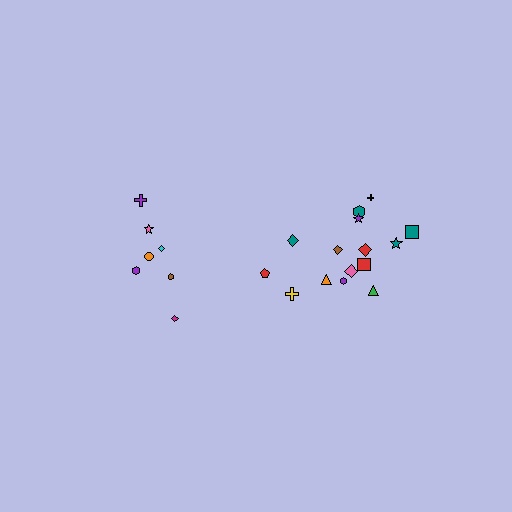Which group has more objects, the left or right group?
The right group.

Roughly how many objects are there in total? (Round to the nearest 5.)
Roughly 20 objects in total.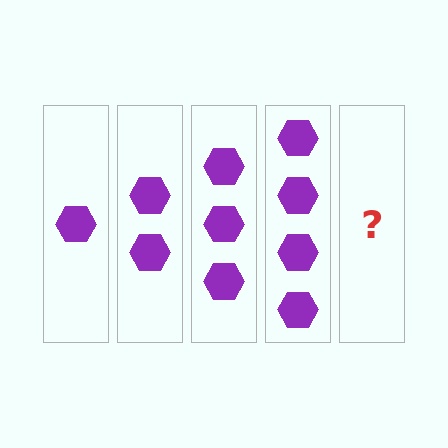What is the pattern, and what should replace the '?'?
The pattern is that each step adds one more hexagon. The '?' should be 5 hexagons.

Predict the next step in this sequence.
The next step is 5 hexagons.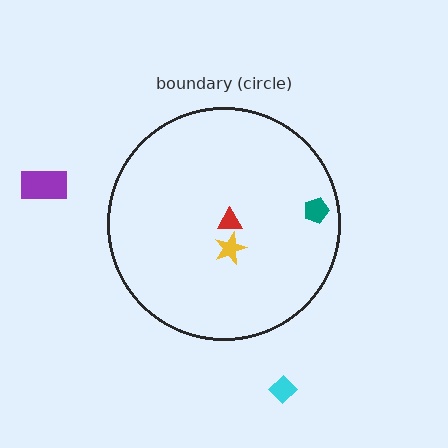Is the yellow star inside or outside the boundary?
Inside.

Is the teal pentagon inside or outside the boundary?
Inside.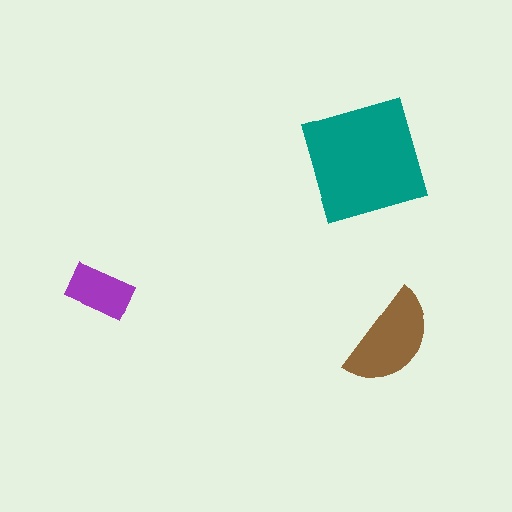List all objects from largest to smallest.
The teal square, the brown semicircle, the purple rectangle.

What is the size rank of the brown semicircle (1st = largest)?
2nd.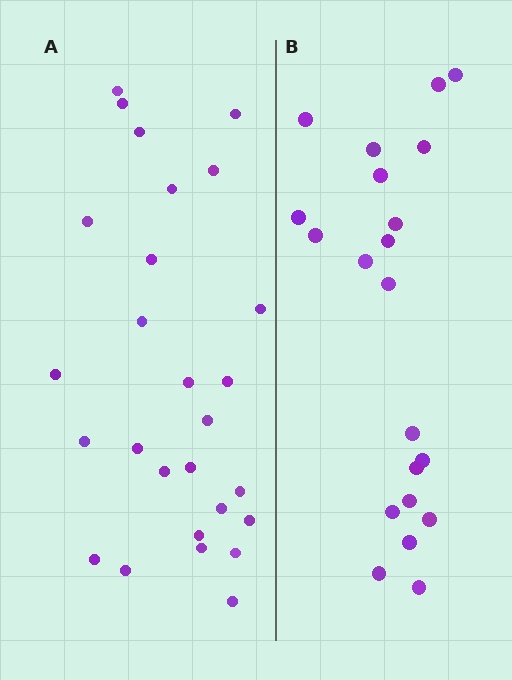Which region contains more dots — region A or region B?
Region A (the left region) has more dots.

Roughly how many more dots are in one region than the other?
Region A has about 6 more dots than region B.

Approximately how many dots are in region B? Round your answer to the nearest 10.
About 20 dots. (The exact count is 21, which rounds to 20.)